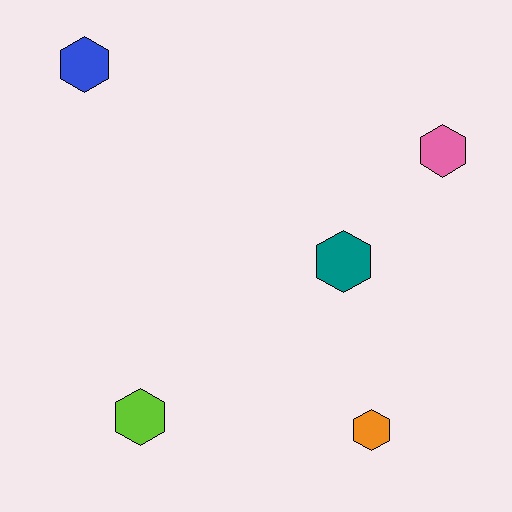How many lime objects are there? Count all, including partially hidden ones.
There is 1 lime object.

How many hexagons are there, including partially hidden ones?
There are 5 hexagons.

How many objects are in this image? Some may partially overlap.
There are 5 objects.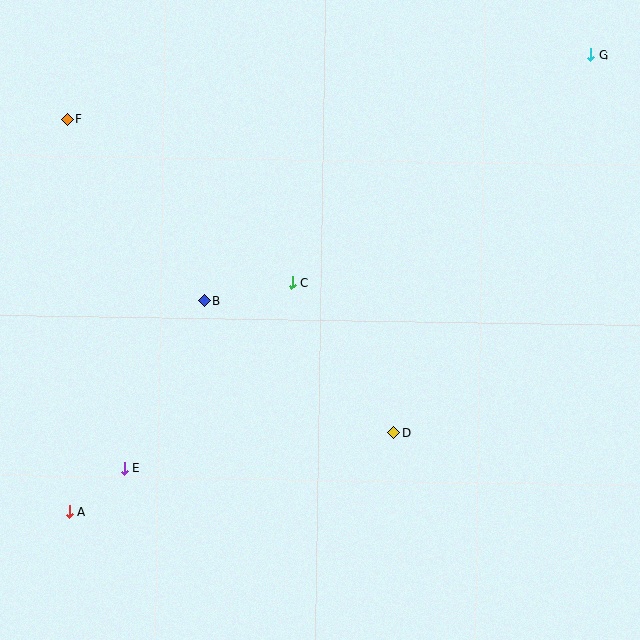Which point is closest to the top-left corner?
Point F is closest to the top-left corner.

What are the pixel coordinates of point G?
Point G is at (591, 55).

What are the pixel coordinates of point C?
Point C is at (292, 282).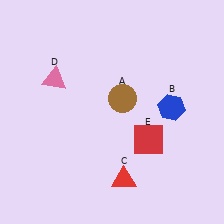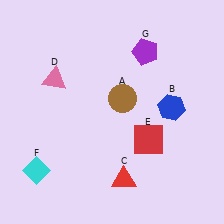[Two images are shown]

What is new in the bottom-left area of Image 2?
A cyan diamond (F) was added in the bottom-left area of Image 2.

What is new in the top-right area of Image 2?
A purple pentagon (G) was added in the top-right area of Image 2.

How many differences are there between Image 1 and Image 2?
There are 2 differences between the two images.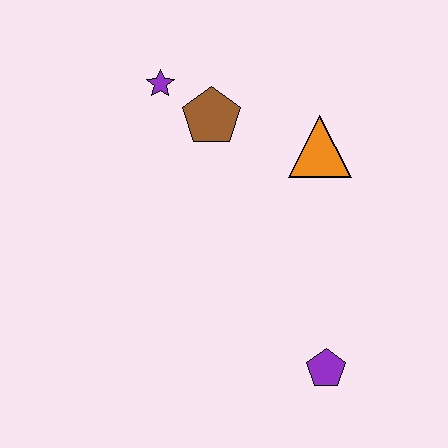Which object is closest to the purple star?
The brown pentagon is closest to the purple star.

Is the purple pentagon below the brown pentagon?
Yes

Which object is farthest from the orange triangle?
The purple pentagon is farthest from the orange triangle.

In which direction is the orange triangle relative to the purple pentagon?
The orange triangle is above the purple pentagon.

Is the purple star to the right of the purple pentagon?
No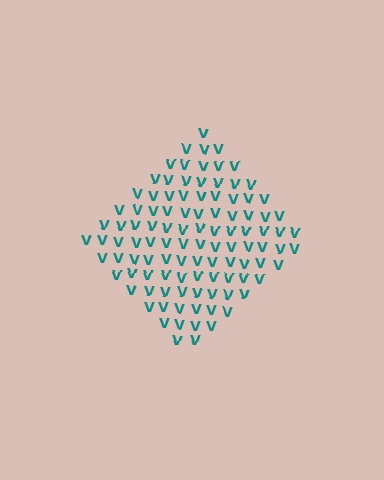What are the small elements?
The small elements are letter V's.